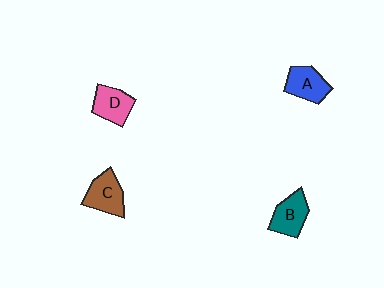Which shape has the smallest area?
Shape D (pink).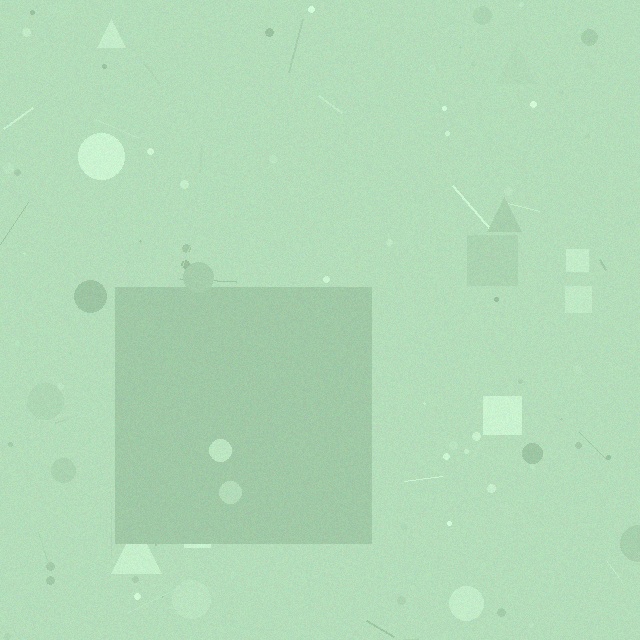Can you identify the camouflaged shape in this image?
The camouflaged shape is a square.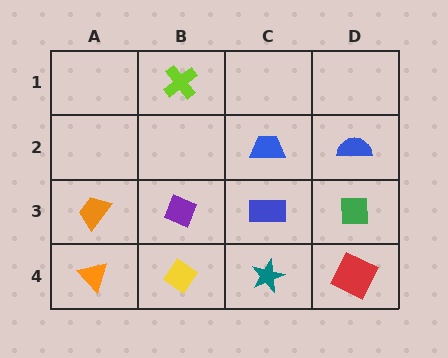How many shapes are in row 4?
4 shapes.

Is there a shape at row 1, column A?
No, that cell is empty.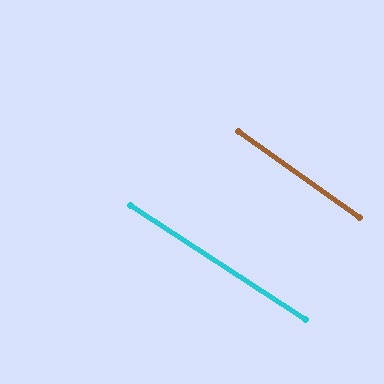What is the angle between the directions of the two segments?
Approximately 2 degrees.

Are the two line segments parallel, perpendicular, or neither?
Parallel — their directions differ by only 1.9°.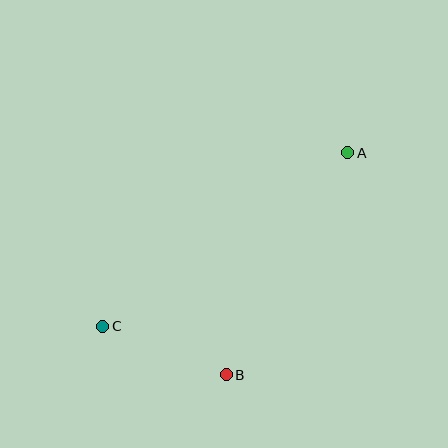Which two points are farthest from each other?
Points A and C are farthest from each other.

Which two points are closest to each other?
Points B and C are closest to each other.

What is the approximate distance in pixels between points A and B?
The distance between A and B is approximately 253 pixels.